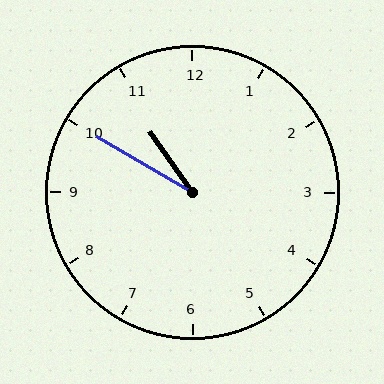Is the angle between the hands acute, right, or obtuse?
It is acute.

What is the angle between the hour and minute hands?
Approximately 25 degrees.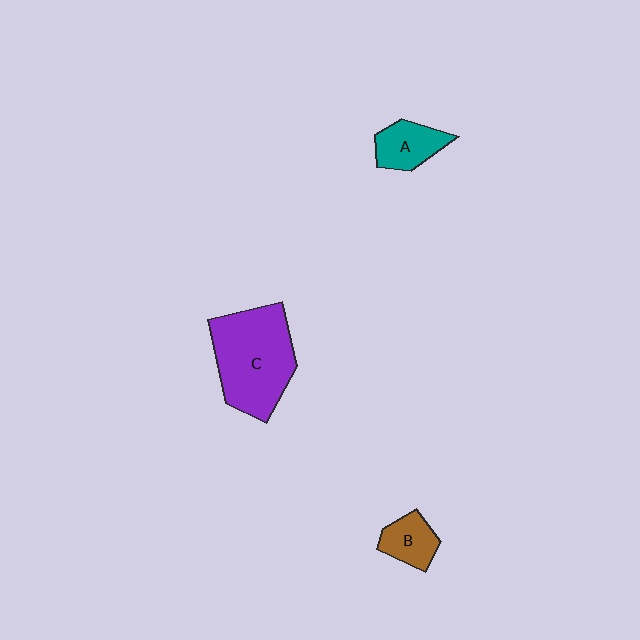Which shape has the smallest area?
Shape B (brown).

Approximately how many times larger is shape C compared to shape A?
Approximately 2.7 times.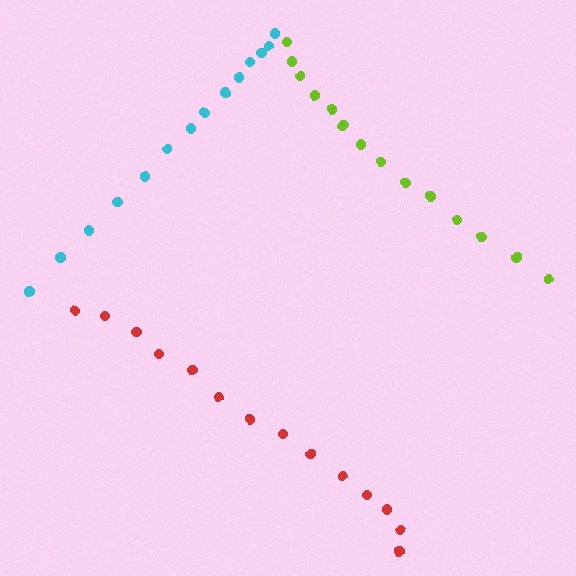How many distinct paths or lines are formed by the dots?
There are 3 distinct paths.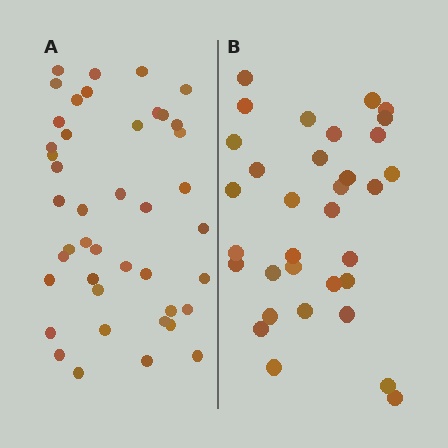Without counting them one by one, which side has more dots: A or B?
Region A (the left region) has more dots.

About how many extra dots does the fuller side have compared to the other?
Region A has roughly 10 or so more dots than region B.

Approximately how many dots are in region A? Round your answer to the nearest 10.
About 40 dots. (The exact count is 43, which rounds to 40.)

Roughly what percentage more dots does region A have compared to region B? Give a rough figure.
About 30% more.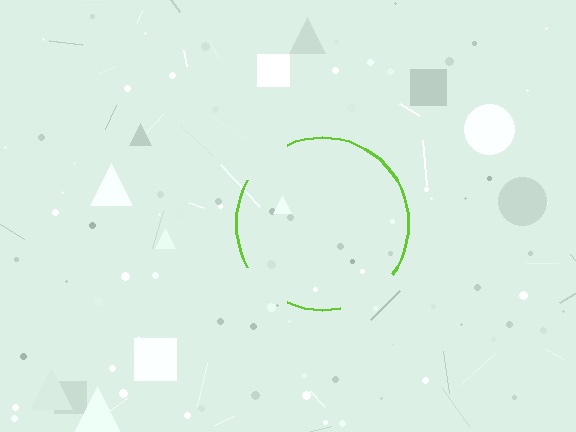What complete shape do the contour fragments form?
The contour fragments form a circle.